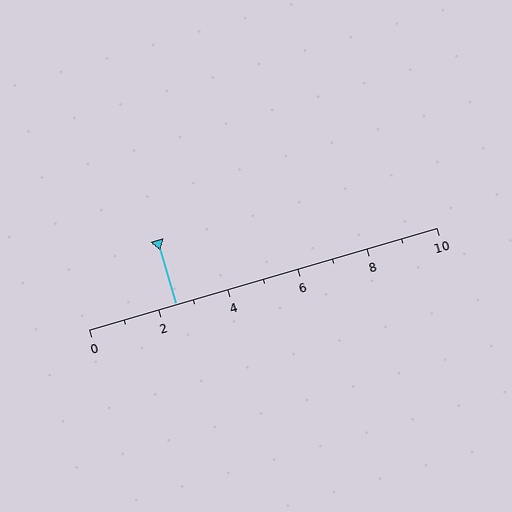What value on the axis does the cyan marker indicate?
The marker indicates approximately 2.5.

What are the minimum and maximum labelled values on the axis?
The axis runs from 0 to 10.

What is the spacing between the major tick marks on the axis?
The major ticks are spaced 2 apart.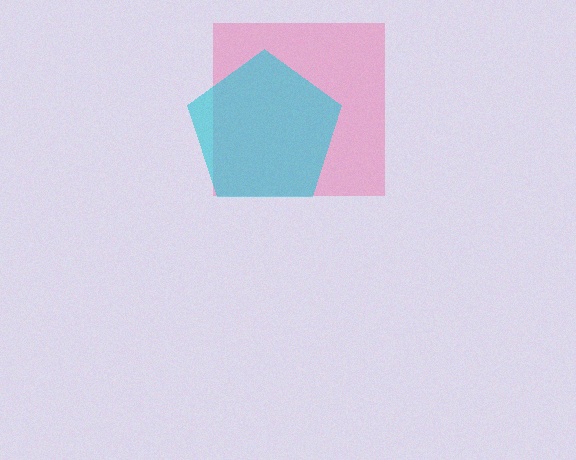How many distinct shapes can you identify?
There are 2 distinct shapes: a pink square, a cyan pentagon.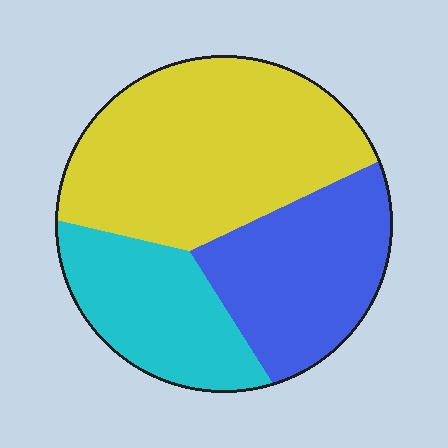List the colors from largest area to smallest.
From largest to smallest: yellow, blue, cyan.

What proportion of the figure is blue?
Blue covers about 30% of the figure.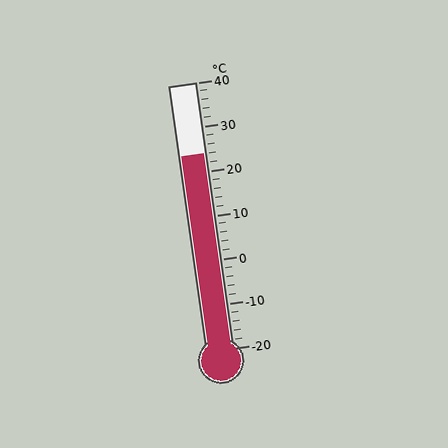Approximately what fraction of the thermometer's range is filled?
The thermometer is filled to approximately 75% of its range.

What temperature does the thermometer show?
The thermometer shows approximately 24°C.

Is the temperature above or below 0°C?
The temperature is above 0°C.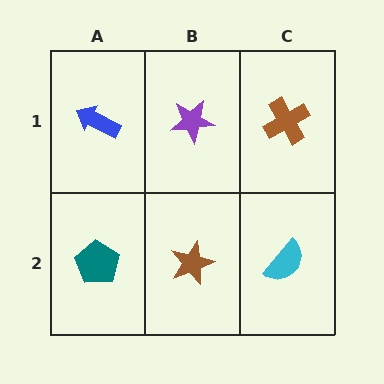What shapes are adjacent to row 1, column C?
A cyan semicircle (row 2, column C), a purple star (row 1, column B).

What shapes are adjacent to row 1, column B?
A brown star (row 2, column B), a blue arrow (row 1, column A), a brown cross (row 1, column C).